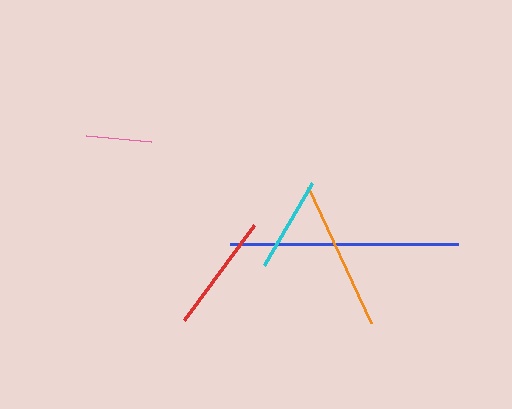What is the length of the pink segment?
The pink segment is approximately 65 pixels long.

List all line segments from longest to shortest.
From longest to shortest: blue, orange, red, cyan, pink.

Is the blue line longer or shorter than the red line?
The blue line is longer than the red line.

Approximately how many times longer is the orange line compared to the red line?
The orange line is approximately 1.3 times the length of the red line.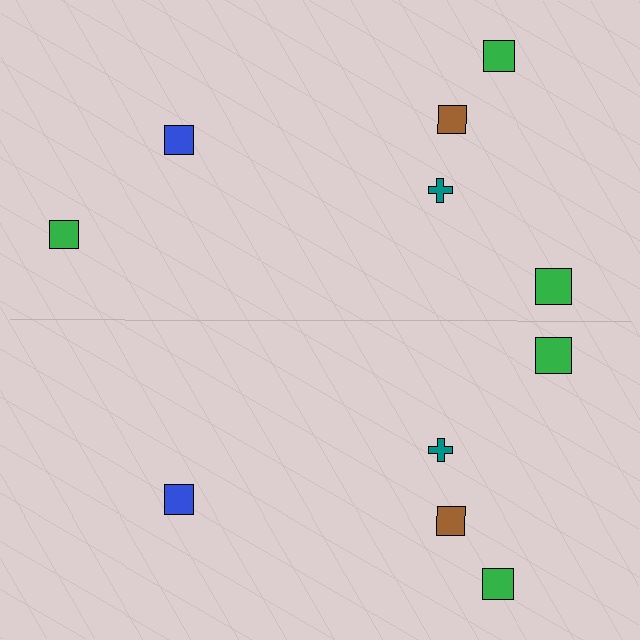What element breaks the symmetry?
A green square is missing from the bottom side.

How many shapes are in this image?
There are 11 shapes in this image.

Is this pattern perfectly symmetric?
No, the pattern is not perfectly symmetric. A green square is missing from the bottom side.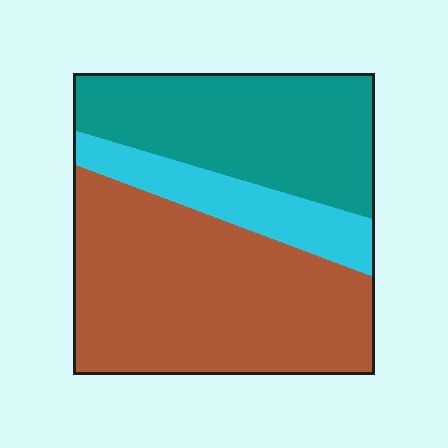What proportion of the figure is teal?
Teal covers about 35% of the figure.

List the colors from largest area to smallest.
From largest to smallest: brown, teal, cyan.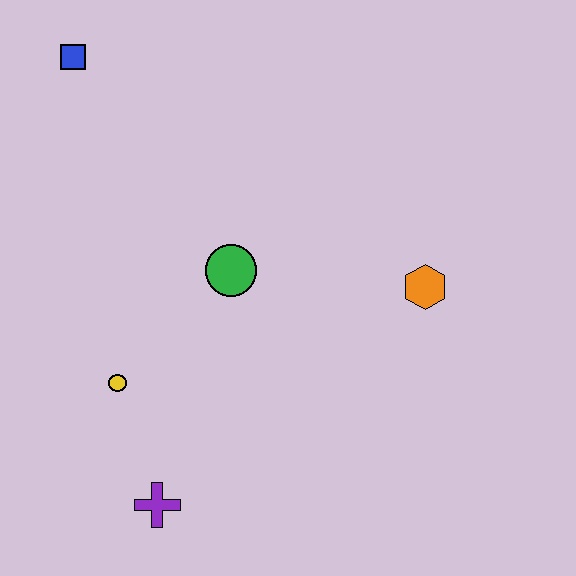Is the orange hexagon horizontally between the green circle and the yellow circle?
No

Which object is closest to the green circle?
The yellow circle is closest to the green circle.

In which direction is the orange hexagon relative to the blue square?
The orange hexagon is to the right of the blue square.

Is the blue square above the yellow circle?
Yes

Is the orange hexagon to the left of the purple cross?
No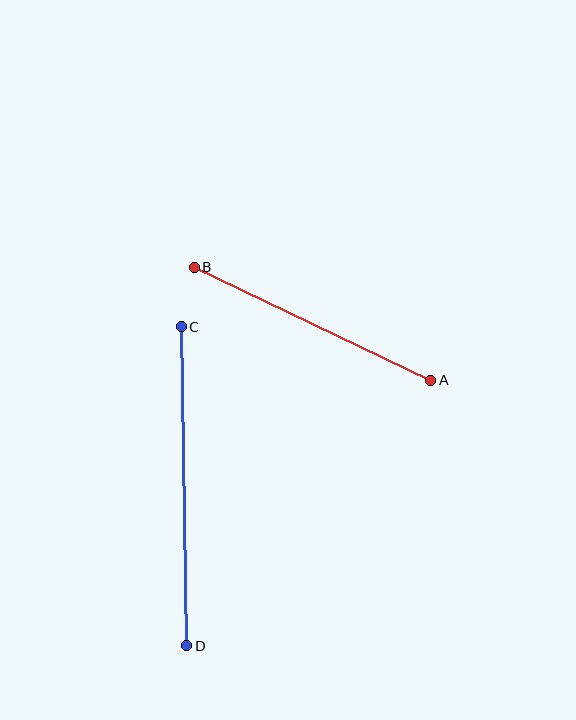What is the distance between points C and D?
The distance is approximately 319 pixels.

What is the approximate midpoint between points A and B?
The midpoint is at approximately (312, 324) pixels.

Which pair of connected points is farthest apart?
Points C and D are farthest apart.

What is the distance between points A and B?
The distance is approximately 262 pixels.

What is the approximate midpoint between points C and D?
The midpoint is at approximately (184, 486) pixels.